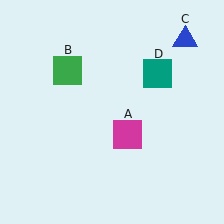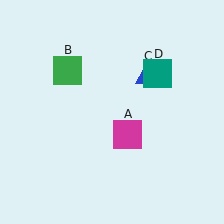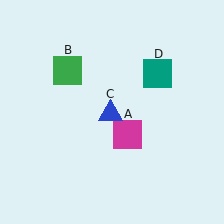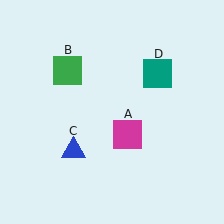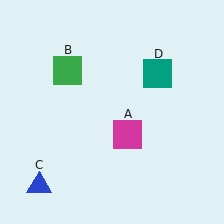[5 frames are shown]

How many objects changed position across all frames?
1 object changed position: blue triangle (object C).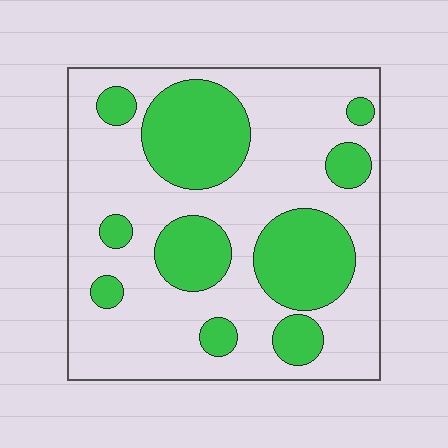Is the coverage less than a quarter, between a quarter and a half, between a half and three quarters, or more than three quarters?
Between a quarter and a half.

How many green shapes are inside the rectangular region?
10.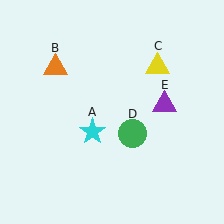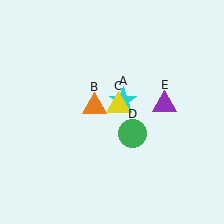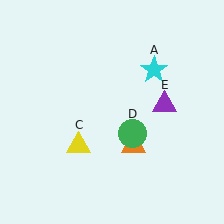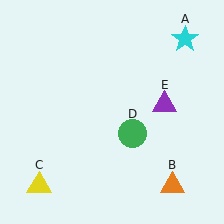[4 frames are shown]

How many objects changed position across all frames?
3 objects changed position: cyan star (object A), orange triangle (object B), yellow triangle (object C).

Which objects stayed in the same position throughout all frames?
Green circle (object D) and purple triangle (object E) remained stationary.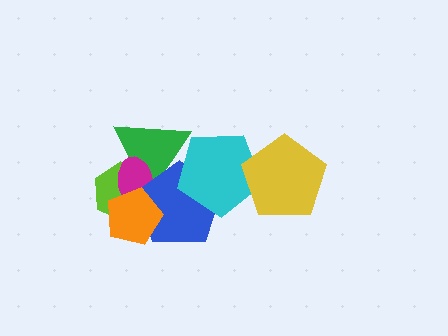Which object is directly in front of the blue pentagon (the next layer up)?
The cyan pentagon is directly in front of the blue pentagon.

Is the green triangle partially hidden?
Yes, it is partially covered by another shape.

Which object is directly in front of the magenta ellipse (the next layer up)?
The blue pentagon is directly in front of the magenta ellipse.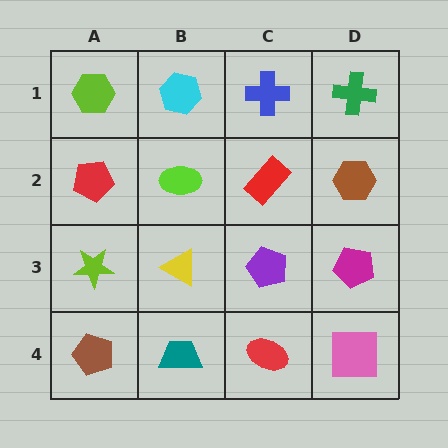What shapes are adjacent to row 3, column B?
A lime ellipse (row 2, column B), a teal trapezoid (row 4, column B), a lime star (row 3, column A), a purple pentagon (row 3, column C).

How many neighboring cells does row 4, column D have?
2.